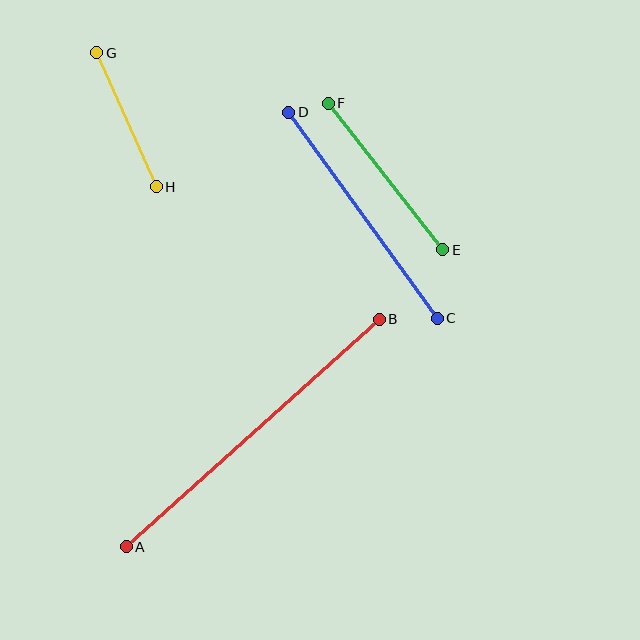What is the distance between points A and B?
The distance is approximately 340 pixels.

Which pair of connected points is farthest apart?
Points A and B are farthest apart.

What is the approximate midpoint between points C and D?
The midpoint is at approximately (363, 215) pixels.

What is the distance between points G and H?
The distance is approximately 146 pixels.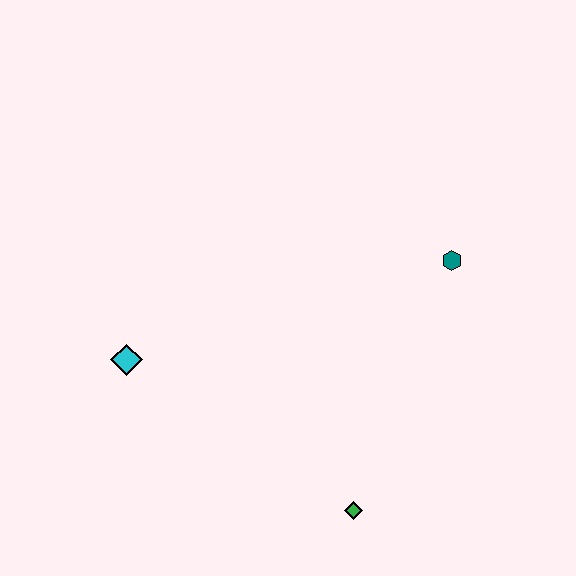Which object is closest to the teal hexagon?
The green diamond is closest to the teal hexagon.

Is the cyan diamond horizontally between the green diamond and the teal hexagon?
No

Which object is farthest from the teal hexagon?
The cyan diamond is farthest from the teal hexagon.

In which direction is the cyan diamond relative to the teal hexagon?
The cyan diamond is to the left of the teal hexagon.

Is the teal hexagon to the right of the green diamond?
Yes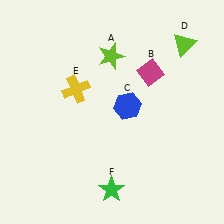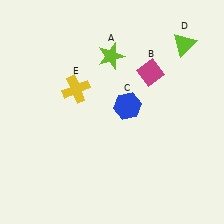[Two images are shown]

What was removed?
The green star (F) was removed in Image 2.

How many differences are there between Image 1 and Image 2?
There is 1 difference between the two images.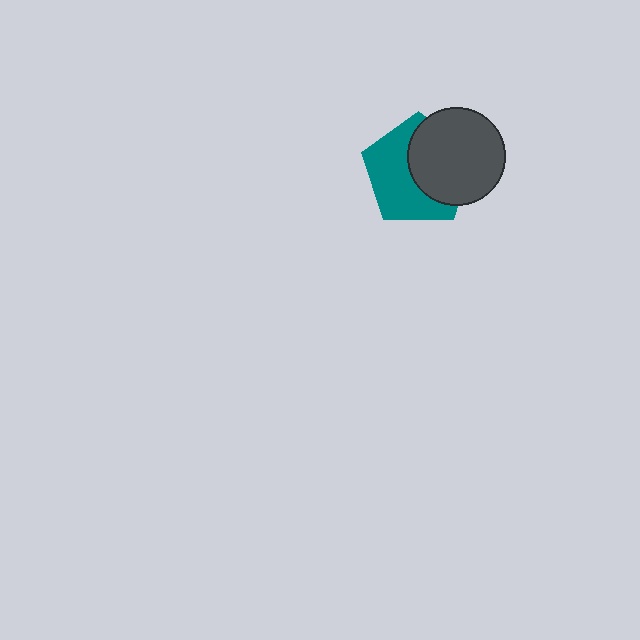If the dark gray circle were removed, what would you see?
You would see the complete teal pentagon.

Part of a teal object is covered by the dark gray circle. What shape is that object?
It is a pentagon.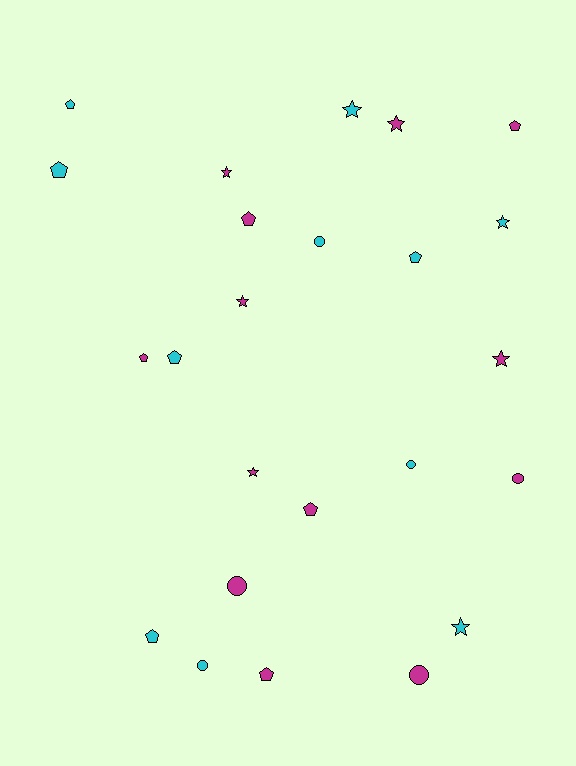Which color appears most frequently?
Magenta, with 13 objects.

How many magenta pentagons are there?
There are 5 magenta pentagons.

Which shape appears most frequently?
Pentagon, with 10 objects.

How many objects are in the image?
There are 24 objects.